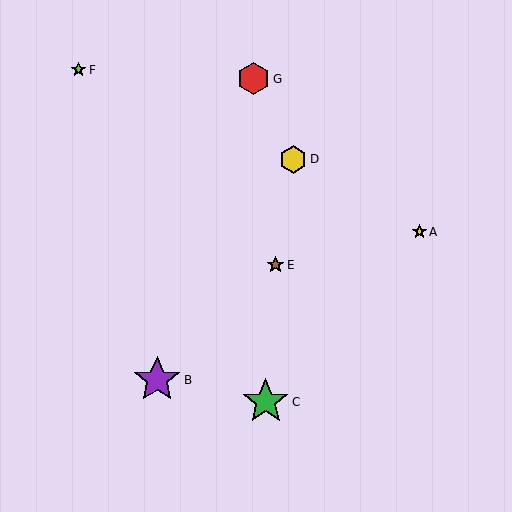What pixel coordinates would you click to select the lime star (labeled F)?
Click at (78, 70) to select the lime star F.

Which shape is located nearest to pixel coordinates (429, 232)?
The yellow star (labeled A) at (419, 232) is nearest to that location.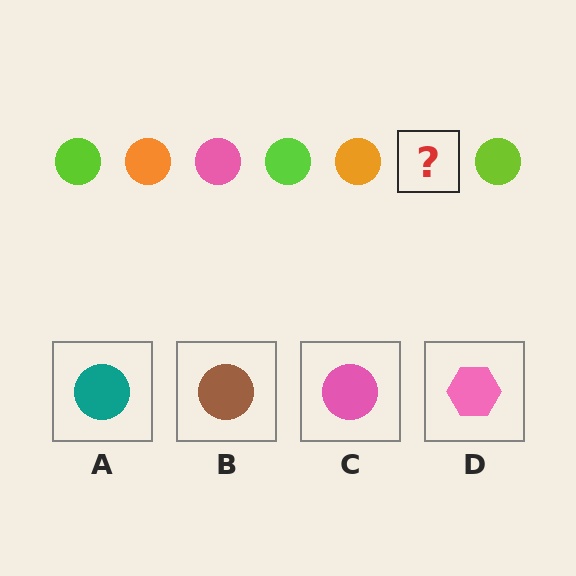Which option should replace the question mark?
Option C.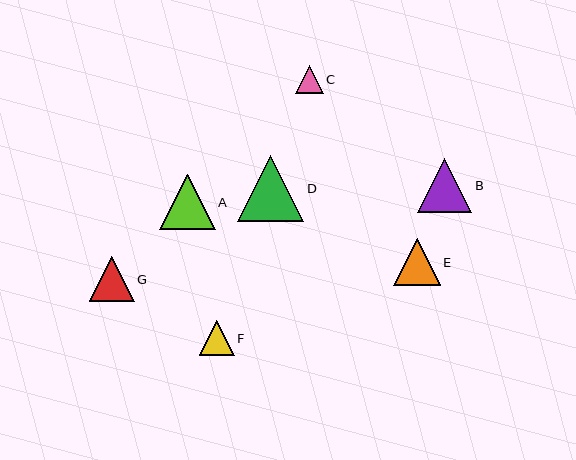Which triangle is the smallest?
Triangle C is the smallest with a size of approximately 28 pixels.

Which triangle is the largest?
Triangle D is the largest with a size of approximately 66 pixels.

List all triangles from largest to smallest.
From largest to smallest: D, A, B, E, G, F, C.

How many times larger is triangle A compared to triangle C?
Triangle A is approximately 2.0 times the size of triangle C.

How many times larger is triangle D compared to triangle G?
Triangle D is approximately 1.5 times the size of triangle G.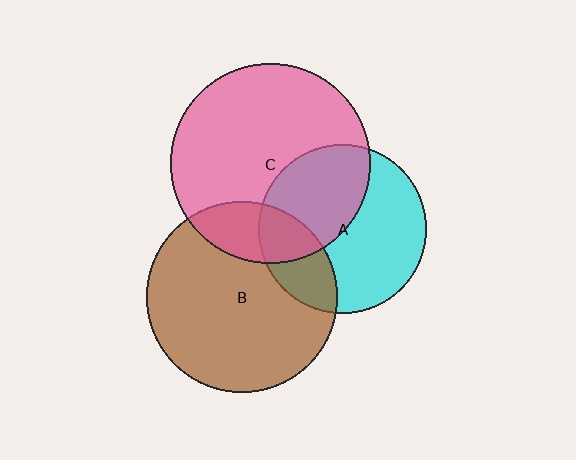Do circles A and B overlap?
Yes.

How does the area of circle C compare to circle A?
Approximately 1.4 times.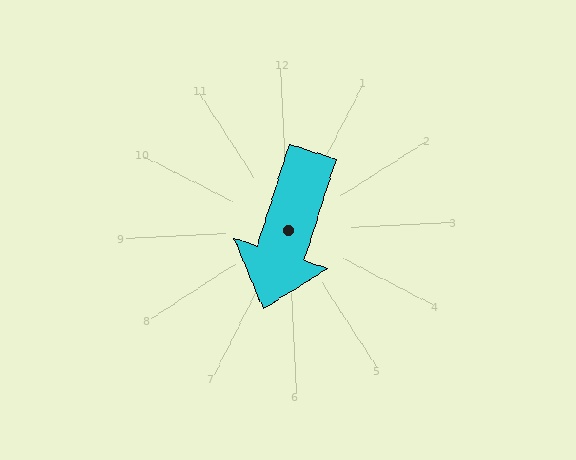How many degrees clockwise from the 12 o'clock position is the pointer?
Approximately 200 degrees.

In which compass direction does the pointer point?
South.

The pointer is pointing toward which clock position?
Roughly 7 o'clock.